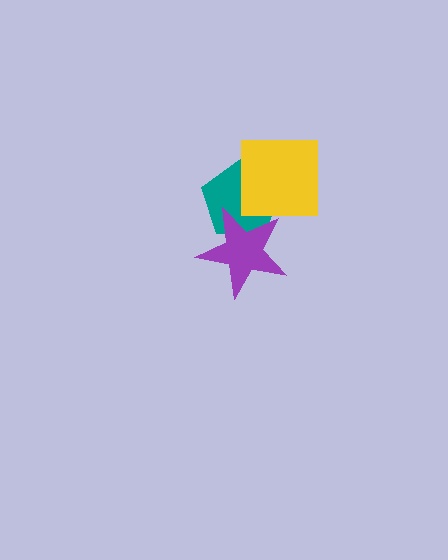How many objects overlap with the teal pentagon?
2 objects overlap with the teal pentagon.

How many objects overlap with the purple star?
1 object overlaps with the purple star.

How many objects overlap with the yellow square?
1 object overlaps with the yellow square.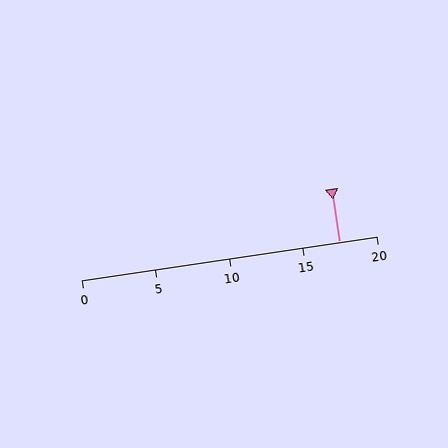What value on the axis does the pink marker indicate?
The marker indicates approximately 17.5.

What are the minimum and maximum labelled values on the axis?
The axis runs from 0 to 20.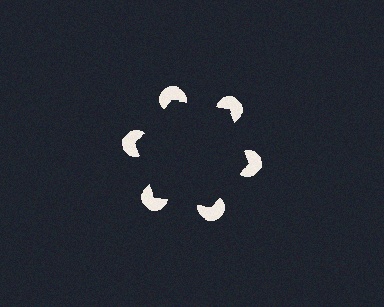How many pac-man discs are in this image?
There are 6 — one at each vertex of the illusory hexagon.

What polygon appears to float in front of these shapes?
An illusory hexagon — its edges are inferred from the aligned wedge cuts in the pac-man discs, not physically drawn.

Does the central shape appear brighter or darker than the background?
It typically appears slightly darker than the background, even though no actual brightness change is drawn.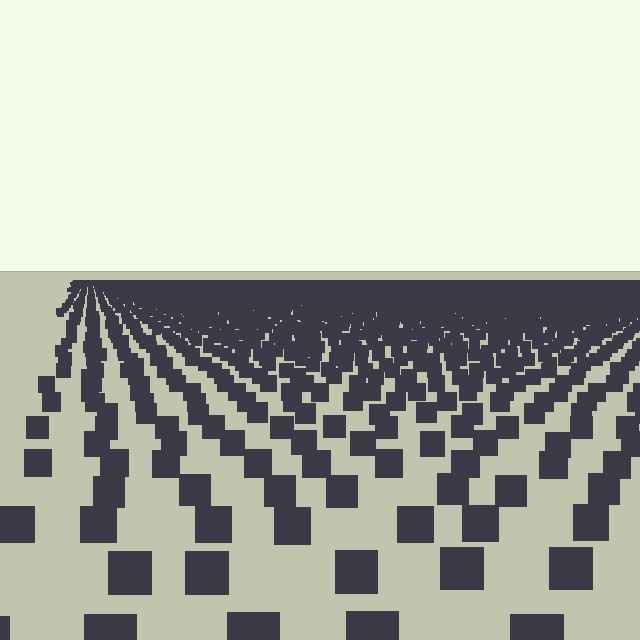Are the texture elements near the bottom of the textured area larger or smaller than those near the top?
Larger. Near the bottom, elements are closer to the viewer and appear at a bigger on-screen size.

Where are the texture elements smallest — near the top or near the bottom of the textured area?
Near the top.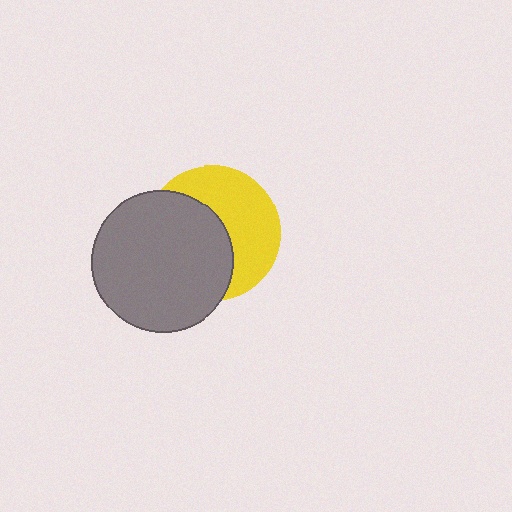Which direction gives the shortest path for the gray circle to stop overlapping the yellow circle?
Moving left gives the shortest separation.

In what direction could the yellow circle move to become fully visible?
The yellow circle could move right. That would shift it out from behind the gray circle entirely.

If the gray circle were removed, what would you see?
You would see the complete yellow circle.